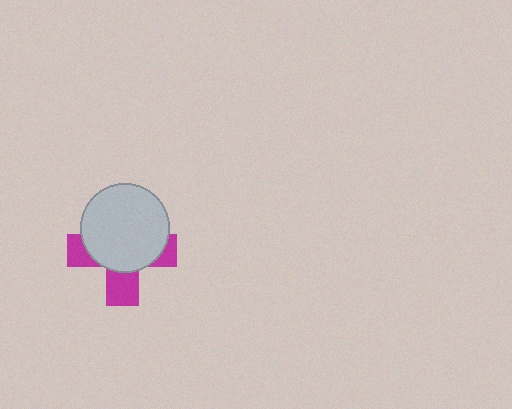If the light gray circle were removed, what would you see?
You would see the complete magenta cross.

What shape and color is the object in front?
The object in front is a light gray circle.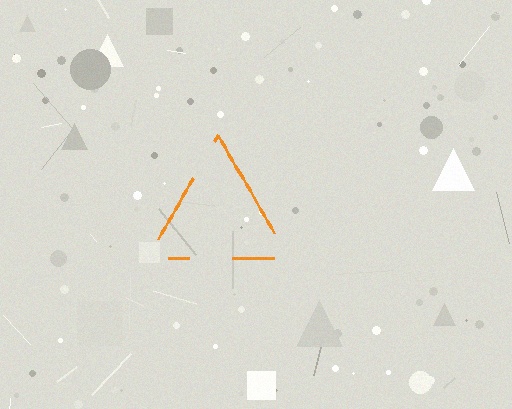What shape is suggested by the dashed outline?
The dashed outline suggests a triangle.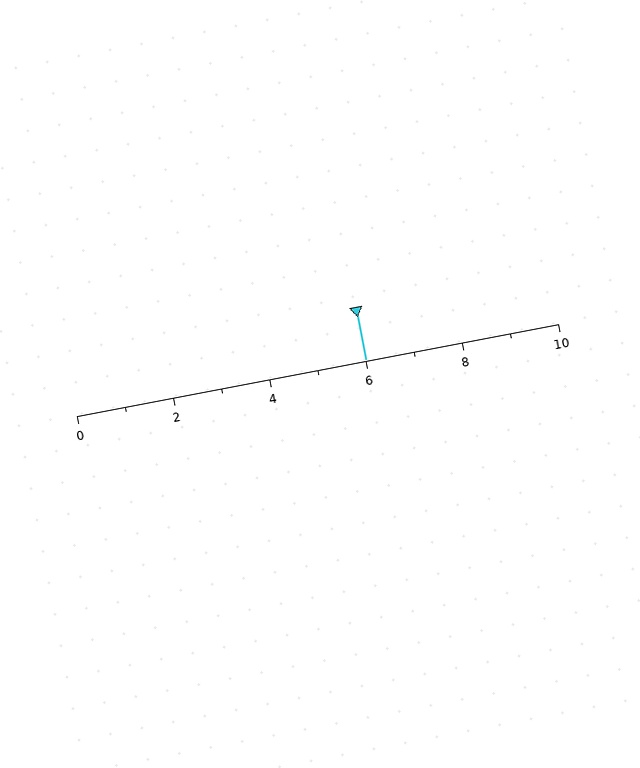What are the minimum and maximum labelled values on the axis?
The axis runs from 0 to 10.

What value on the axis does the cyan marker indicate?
The marker indicates approximately 6.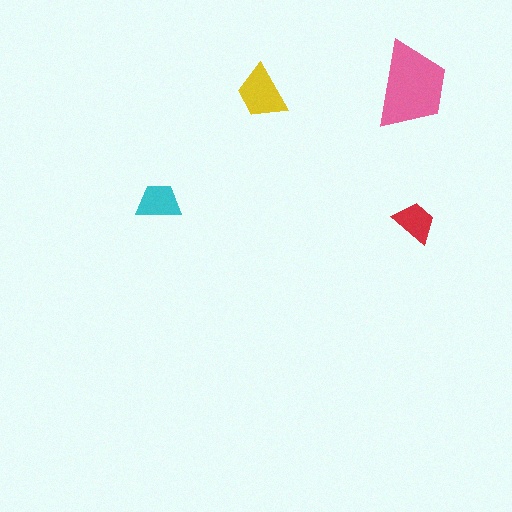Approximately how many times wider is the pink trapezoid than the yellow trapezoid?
About 1.5 times wider.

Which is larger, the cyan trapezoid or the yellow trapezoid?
The yellow one.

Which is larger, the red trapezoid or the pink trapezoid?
The pink one.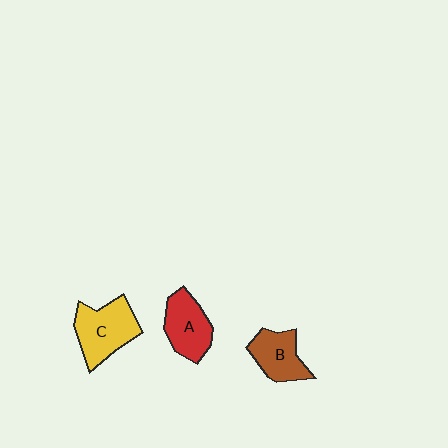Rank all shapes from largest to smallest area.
From largest to smallest: C (yellow), A (red), B (brown).